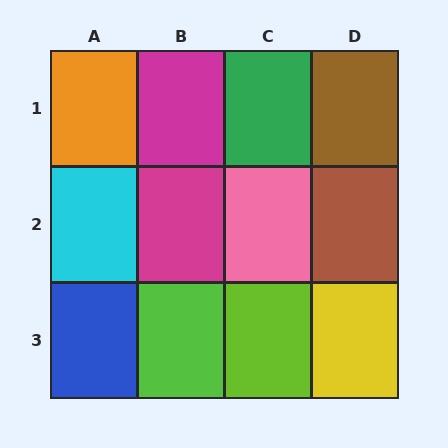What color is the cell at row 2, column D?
Brown.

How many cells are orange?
1 cell is orange.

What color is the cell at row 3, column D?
Yellow.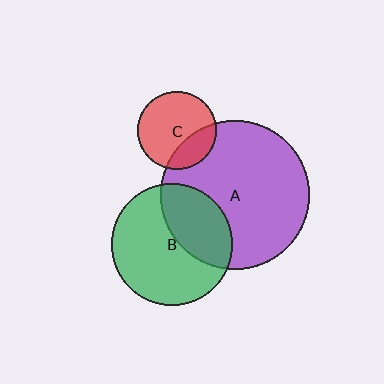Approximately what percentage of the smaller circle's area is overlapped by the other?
Approximately 25%.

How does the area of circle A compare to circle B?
Approximately 1.5 times.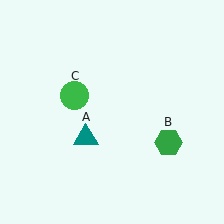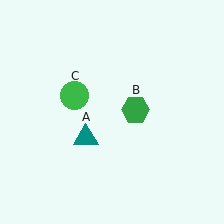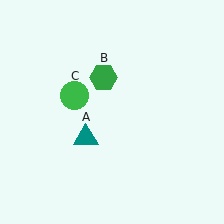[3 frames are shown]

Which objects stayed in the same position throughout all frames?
Teal triangle (object A) and green circle (object C) remained stationary.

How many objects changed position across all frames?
1 object changed position: green hexagon (object B).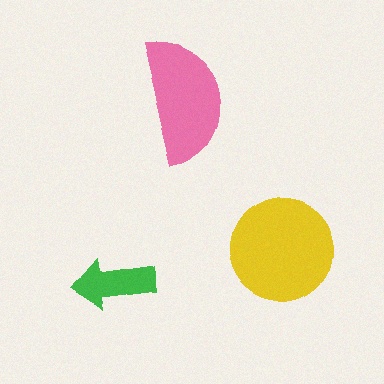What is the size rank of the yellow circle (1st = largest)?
1st.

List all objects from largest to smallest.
The yellow circle, the pink semicircle, the green arrow.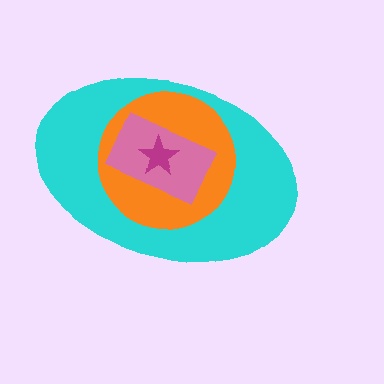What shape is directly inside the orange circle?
The pink rectangle.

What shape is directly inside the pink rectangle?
The magenta star.